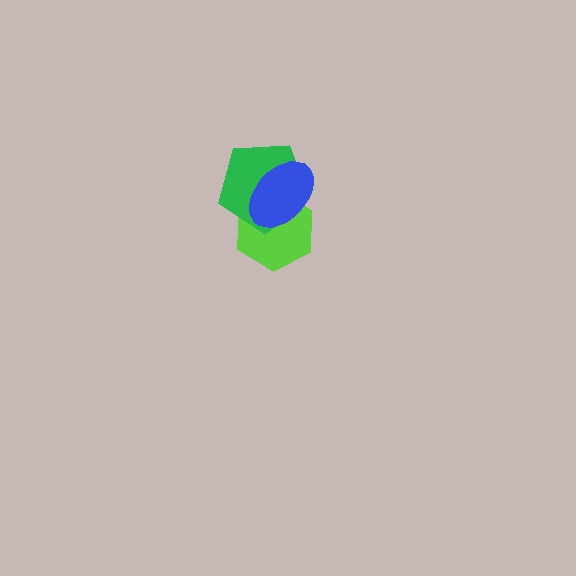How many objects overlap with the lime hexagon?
2 objects overlap with the lime hexagon.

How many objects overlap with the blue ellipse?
2 objects overlap with the blue ellipse.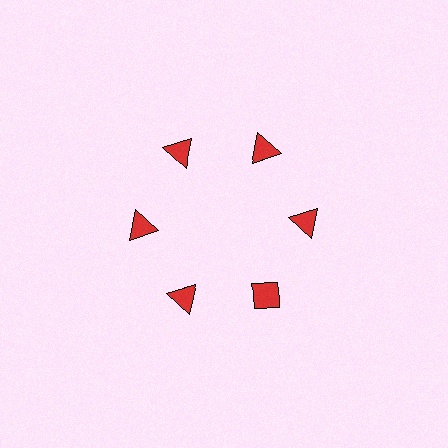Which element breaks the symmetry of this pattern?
The red diamond at roughly the 5 o'clock position breaks the symmetry. All other shapes are red triangles.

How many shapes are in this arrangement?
There are 6 shapes arranged in a ring pattern.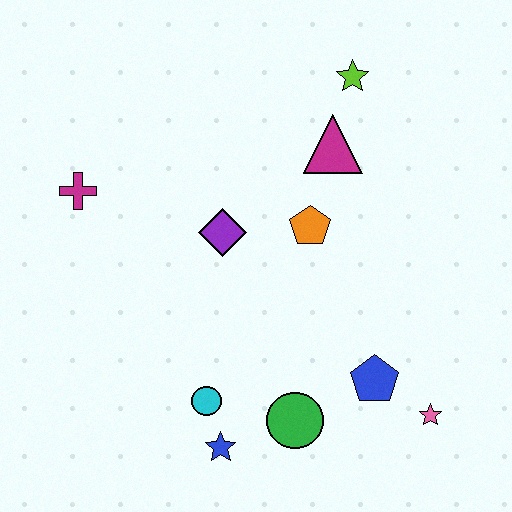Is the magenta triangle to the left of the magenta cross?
No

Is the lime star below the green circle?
No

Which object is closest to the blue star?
The cyan circle is closest to the blue star.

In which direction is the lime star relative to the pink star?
The lime star is above the pink star.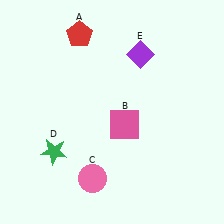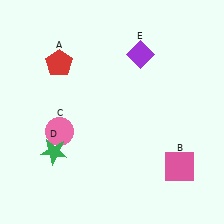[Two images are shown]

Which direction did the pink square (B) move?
The pink square (B) moved right.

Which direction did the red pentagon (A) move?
The red pentagon (A) moved down.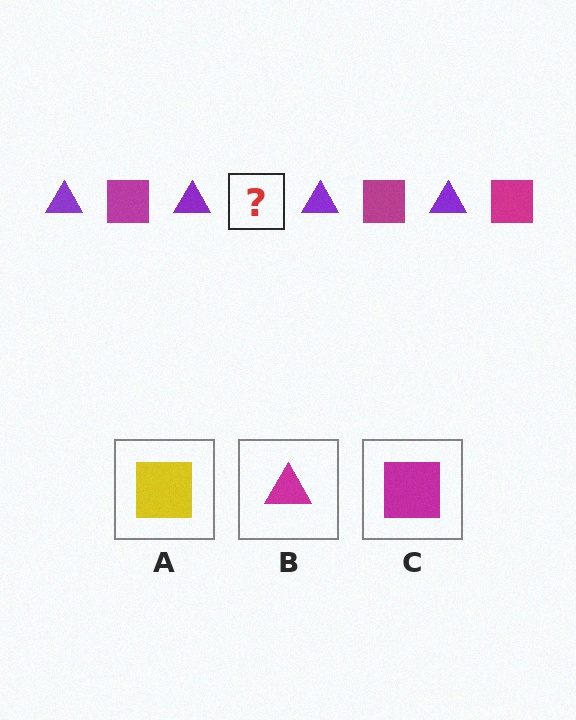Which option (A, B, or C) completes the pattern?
C.